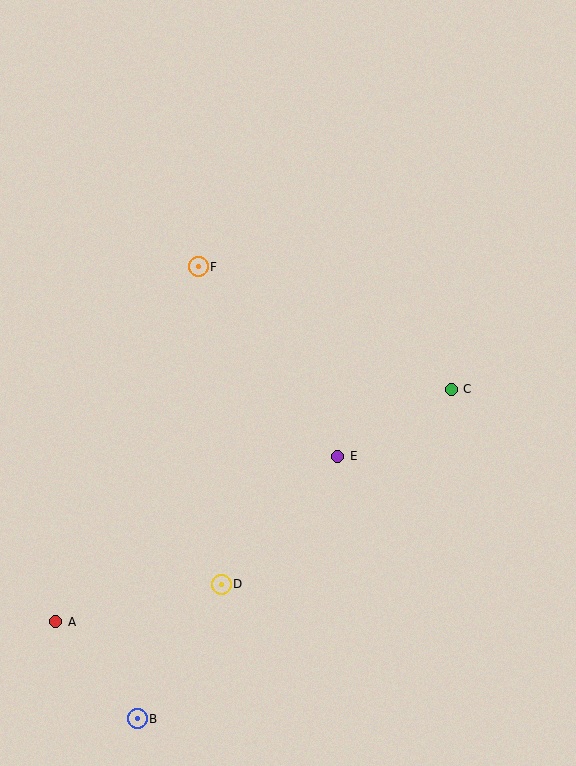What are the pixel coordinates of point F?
Point F is at (198, 267).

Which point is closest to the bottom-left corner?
Point B is closest to the bottom-left corner.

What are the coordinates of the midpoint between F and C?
The midpoint between F and C is at (325, 328).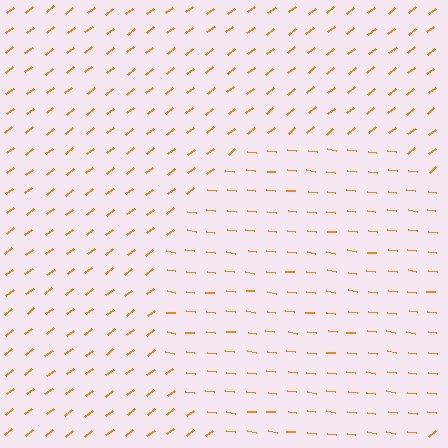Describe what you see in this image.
The image is filled with small orange line segments. A circle region in the image has lines oriented differently from the surrounding lines, creating a visible texture boundary.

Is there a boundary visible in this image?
Yes, there is a texture boundary formed by a change in line orientation.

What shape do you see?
I see a circle.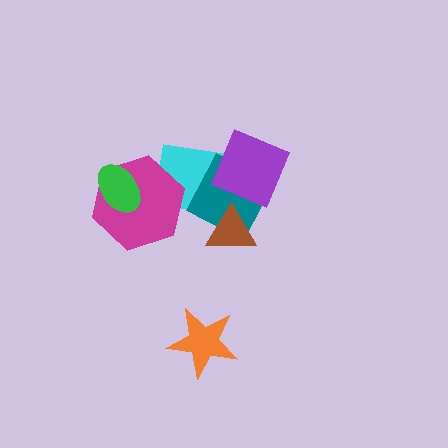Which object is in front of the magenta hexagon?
The green ellipse is in front of the magenta hexagon.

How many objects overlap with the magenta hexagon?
2 objects overlap with the magenta hexagon.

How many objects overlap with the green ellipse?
1 object overlaps with the green ellipse.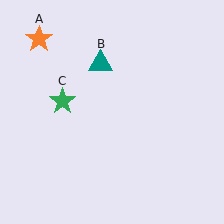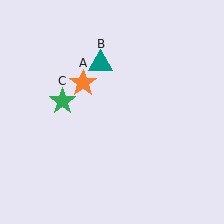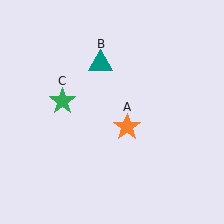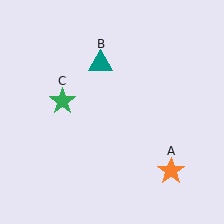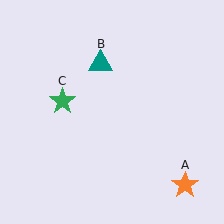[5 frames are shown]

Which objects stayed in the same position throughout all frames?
Teal triangle (object B) and green star (object C) remained stationary.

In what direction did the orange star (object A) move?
The orange star (object A) moved down and to the right.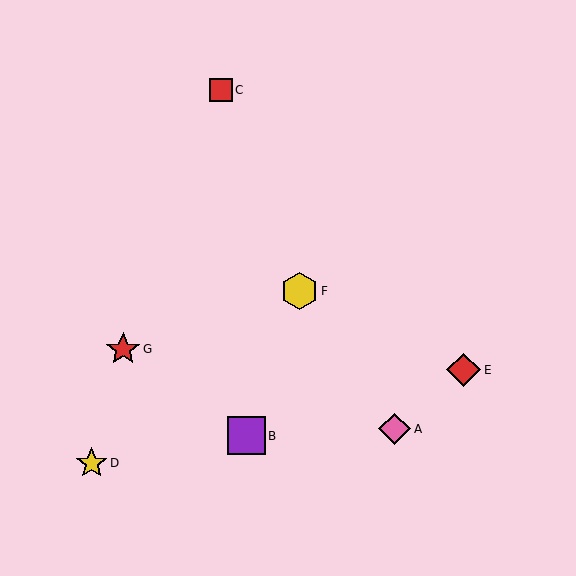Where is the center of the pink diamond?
The center of the pink diamond is at (395, 429).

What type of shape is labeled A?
Shape A is a pink diamond.